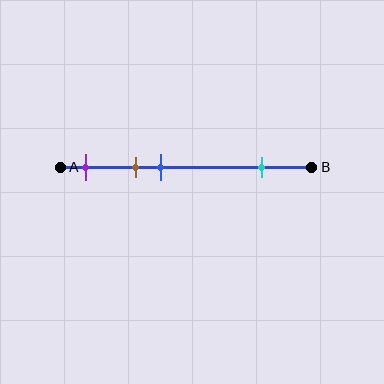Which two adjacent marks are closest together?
The brown and blue marks are the closest adjacent pair.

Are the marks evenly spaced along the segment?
No, the marks are not evenly spaced.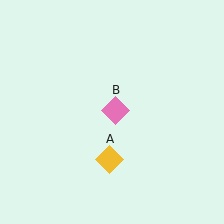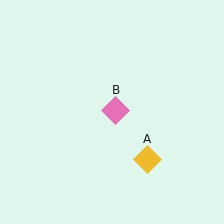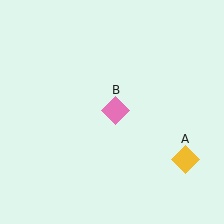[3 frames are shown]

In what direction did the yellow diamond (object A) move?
The yellow diamond (object A) moved right.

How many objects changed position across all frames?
1 object changed position: yellow diamond (object A).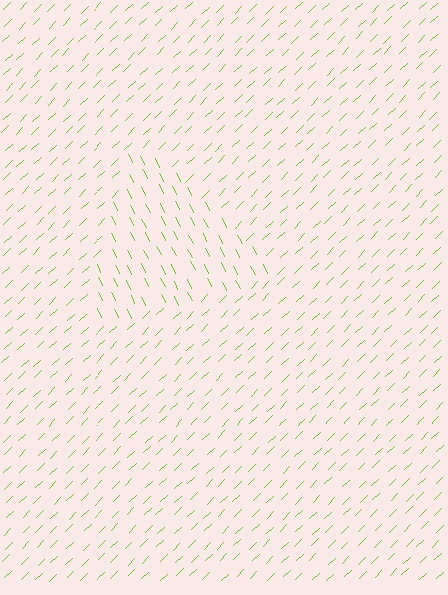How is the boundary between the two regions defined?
The boundary is defined purely by a change in line orientation (approximately 72 degrees difference). All lines are the same color and thickness.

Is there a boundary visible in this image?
Yes, there is a texture boundary formed by a change in line orientation.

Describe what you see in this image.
The image is filled with small lime line segments. A triangle region in the image has lines oriented differently from the surrounding lines, creating a visible texture boundary.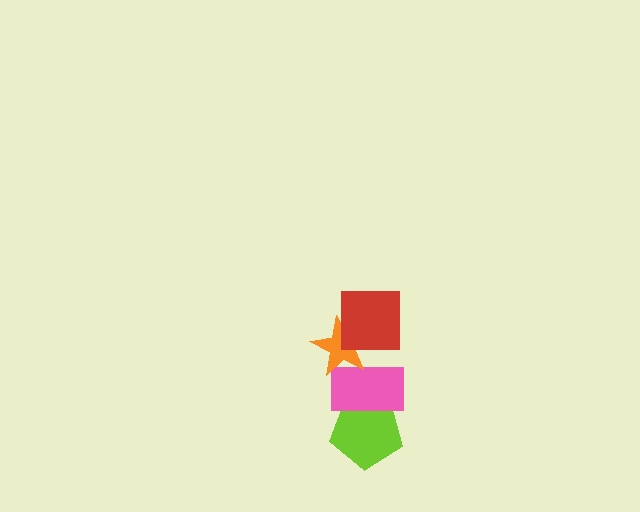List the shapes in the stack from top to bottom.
From top to bottom: the red square, the orange star, the pink rectangle, the lime pentagon.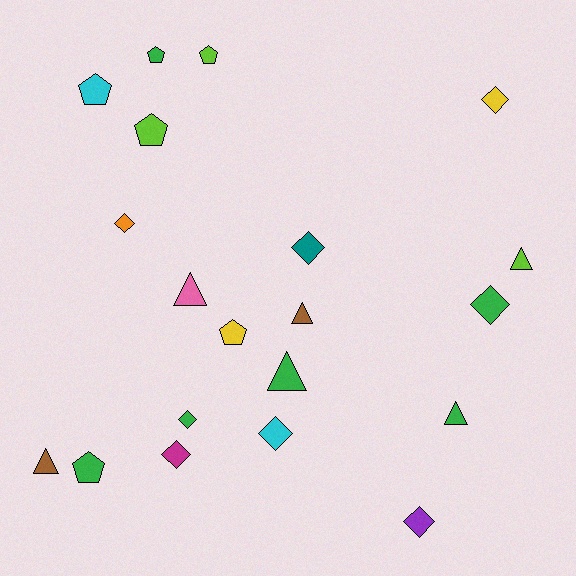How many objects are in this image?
There are 20 objects.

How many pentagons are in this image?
There are 6 pentagons.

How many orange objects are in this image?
There is 1 orange object.